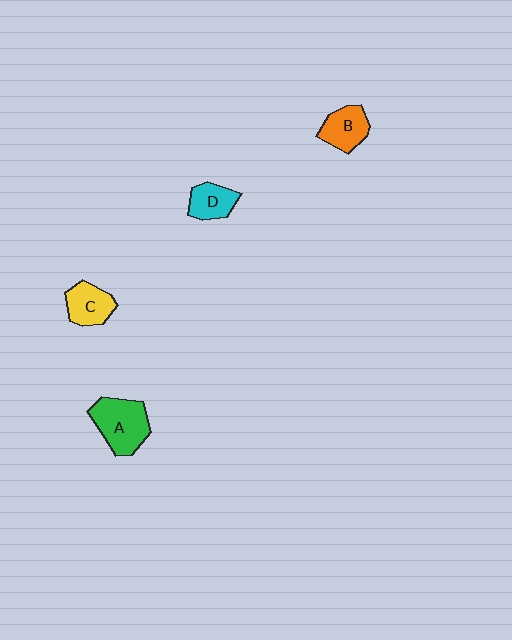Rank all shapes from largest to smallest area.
From largest to smallest: A (green), B (orange), C (yellow), D (cyan).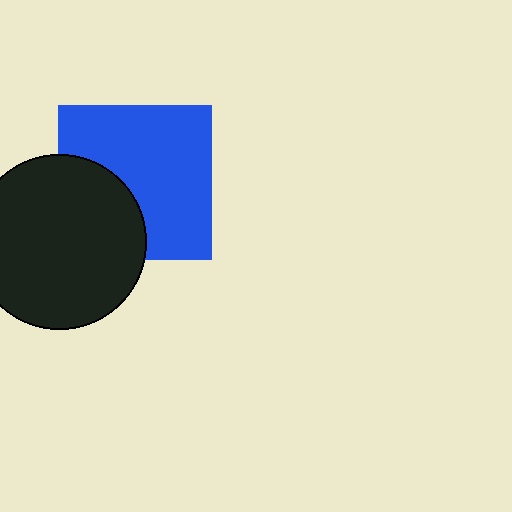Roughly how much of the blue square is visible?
Most of it is visible (roughly 67%).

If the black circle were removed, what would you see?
You would see the complete blue square.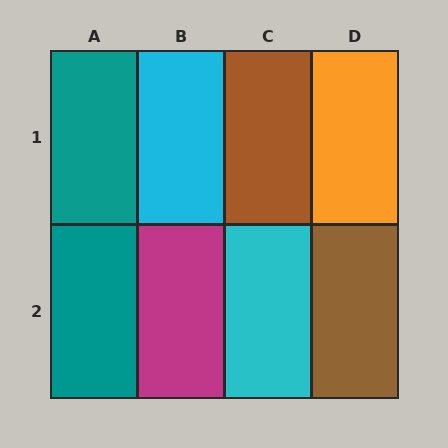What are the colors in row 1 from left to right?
Teal, cyan, brown, orange.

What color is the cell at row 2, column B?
Magenta.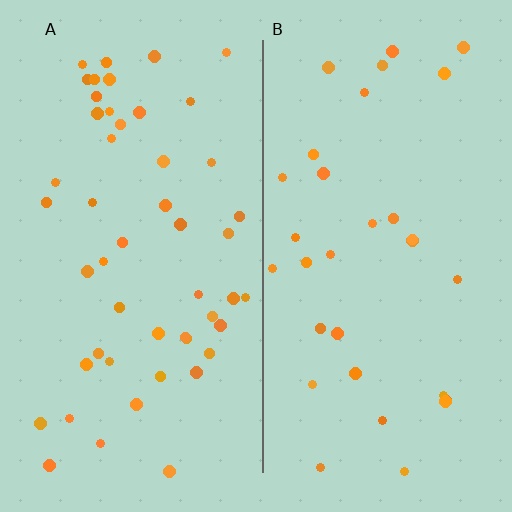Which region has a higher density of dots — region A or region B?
A (the left).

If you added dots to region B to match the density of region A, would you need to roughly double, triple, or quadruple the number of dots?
Approximately double.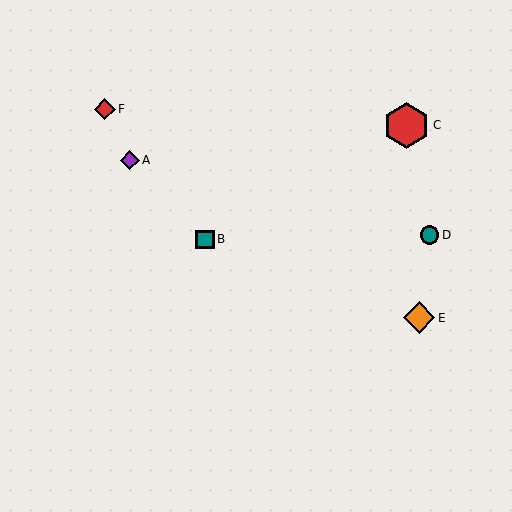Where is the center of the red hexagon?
The center of the red hexagon is at (407, 125).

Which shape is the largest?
The red hexagon (labeled C) is the largest.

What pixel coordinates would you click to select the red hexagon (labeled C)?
Click at (407, 125) to select the red hexagon C.